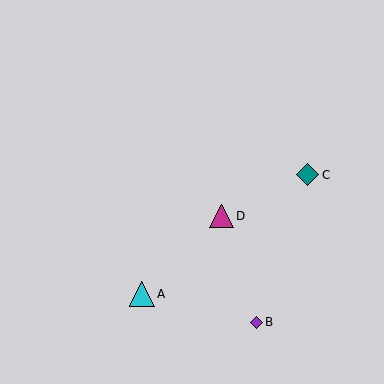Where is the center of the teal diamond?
The center of the teal diamond is at (308, 175).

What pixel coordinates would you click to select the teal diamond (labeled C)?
Click at (308, 175) to select the teal diamond C.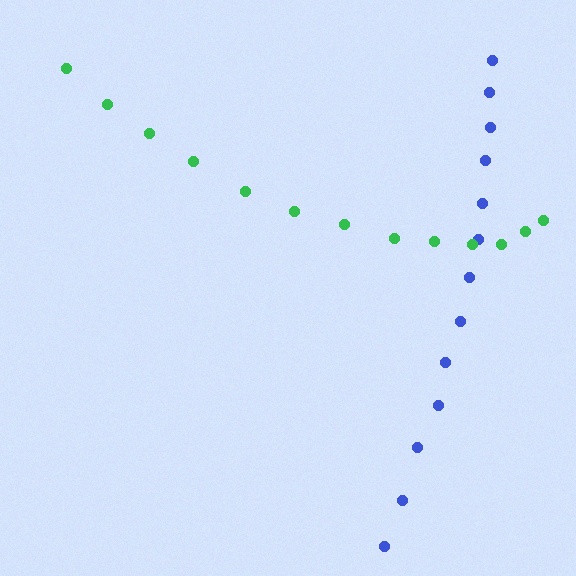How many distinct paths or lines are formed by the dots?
There are 2 distinct paths.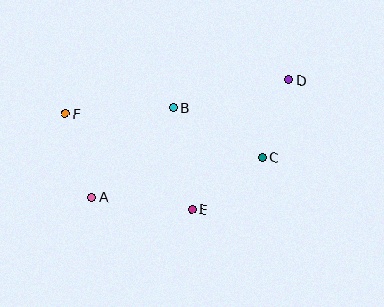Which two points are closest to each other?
Points C and D are closest to each other.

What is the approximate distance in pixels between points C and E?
The distance between C and E is approximately 87 pixels.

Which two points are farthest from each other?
Points A and D are farthest from each other.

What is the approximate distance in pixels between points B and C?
The distance between B and C is approximately 102 pixels.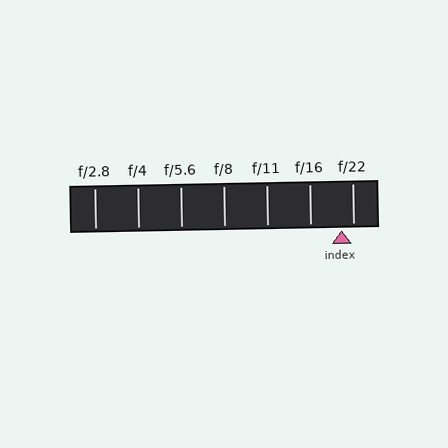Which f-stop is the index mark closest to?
The index mark is closest to f/22.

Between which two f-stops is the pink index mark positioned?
The index mark is between f/16 and f/22.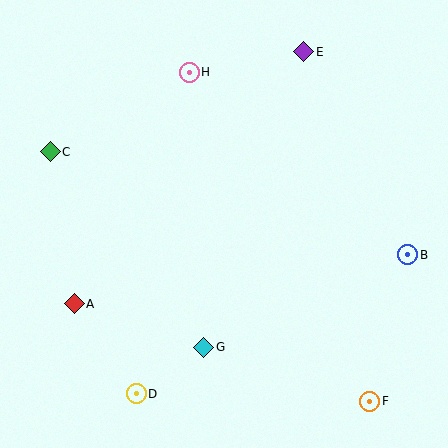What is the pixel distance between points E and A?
The distance between E and A is 341 pixels.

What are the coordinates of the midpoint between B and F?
The midpoint between B and F is at (389, 328).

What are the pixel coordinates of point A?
Point A is at (74, 304).